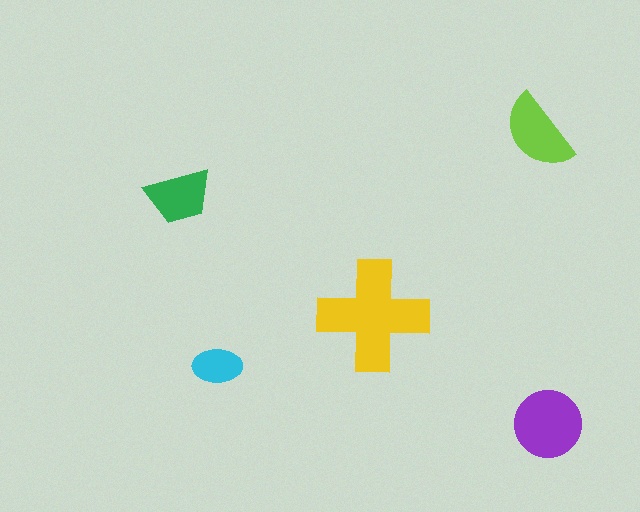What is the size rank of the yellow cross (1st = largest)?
1st.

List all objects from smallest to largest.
The cyan ellipse, the green trapezoid, the lime semicircle, the purple circle, the yellow cross.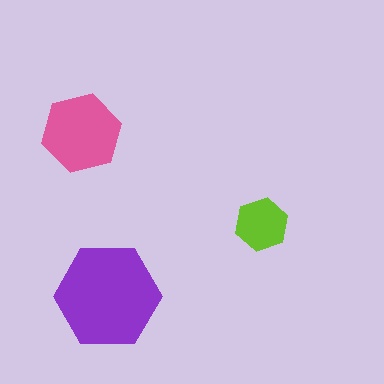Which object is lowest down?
The purple hexagon is bottommost.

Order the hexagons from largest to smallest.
the purple one, the pink one, the lime one.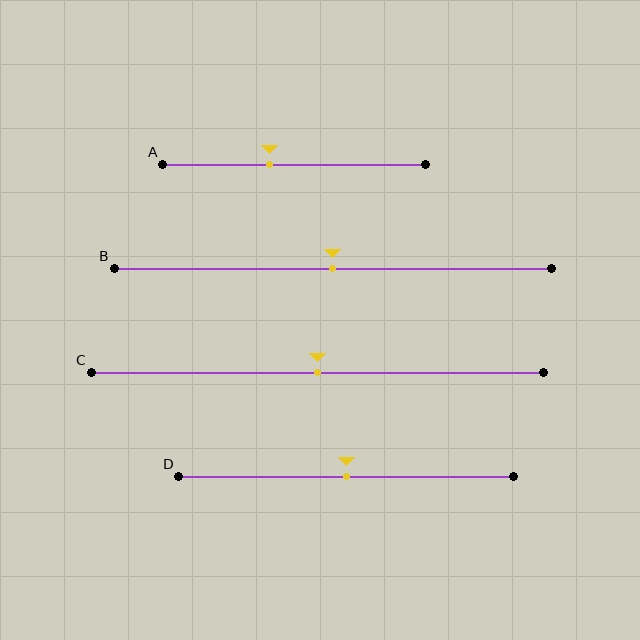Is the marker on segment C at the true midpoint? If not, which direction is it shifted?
Yes, the marker on segment C is at the true midpoint.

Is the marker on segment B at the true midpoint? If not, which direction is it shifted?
Yes, the marker on segment B is at the true midpoint.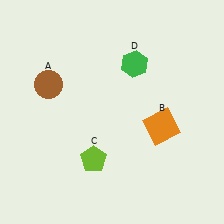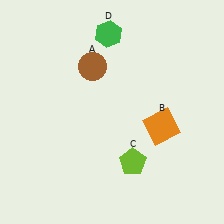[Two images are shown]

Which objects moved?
The objects that moved are: the brown circle (A), the lime pentagon (C), the green hexagon (D).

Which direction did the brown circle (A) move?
The brown circle (A) moved right.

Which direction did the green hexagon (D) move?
The green hexagon (D) moved up.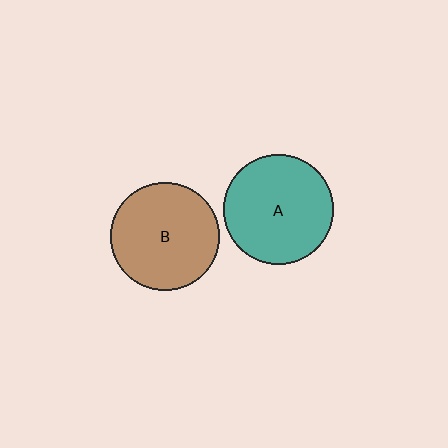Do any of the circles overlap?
No, none of the circles overlap.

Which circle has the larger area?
Circle A (teal).